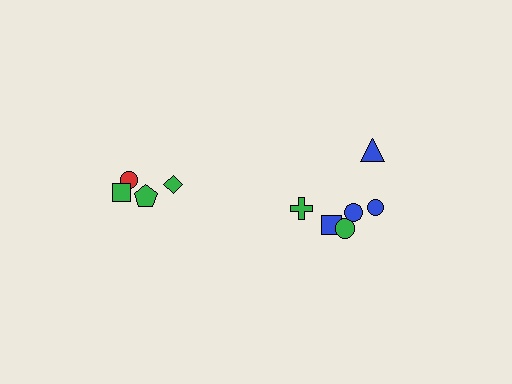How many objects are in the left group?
There are 4 objects.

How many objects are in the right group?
There are 6 objects.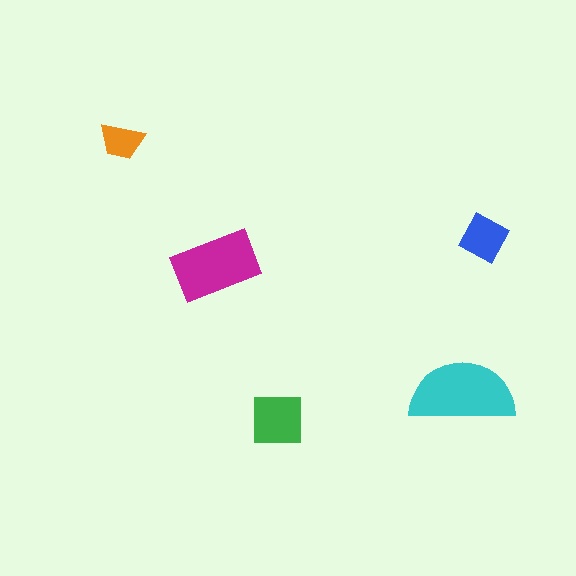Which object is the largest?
The cyan semicircle.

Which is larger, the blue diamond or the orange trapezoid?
The blue diamond.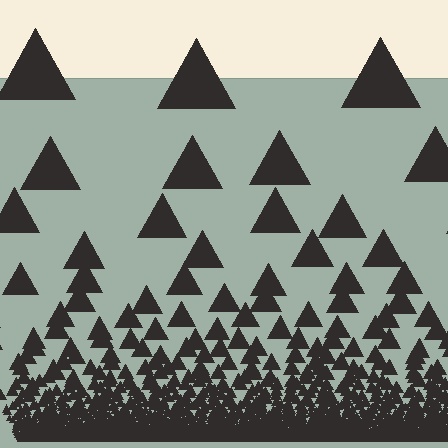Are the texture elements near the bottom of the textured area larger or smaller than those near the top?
Smaller. The gradient is inverted — elements near the bottom are smaller and denser.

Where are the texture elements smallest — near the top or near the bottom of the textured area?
Near the bottom.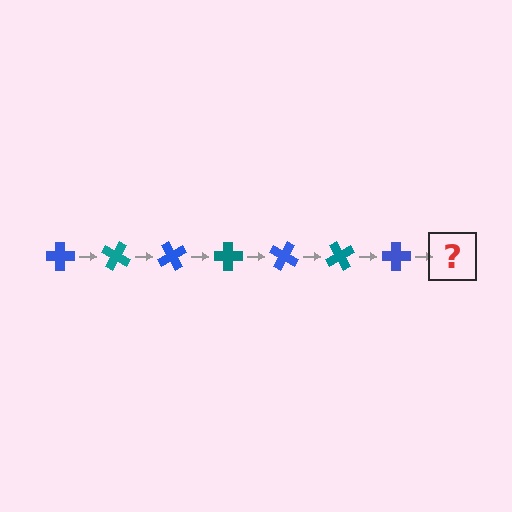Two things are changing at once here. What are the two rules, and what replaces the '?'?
The two rules are that it rotates 30 degrees each step and the color cycles through blue and teal. The '?' should be a teal cross, rotated 210 degrees from the start.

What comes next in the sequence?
The next element should be a teal cross, rotated 210 degrees from the start.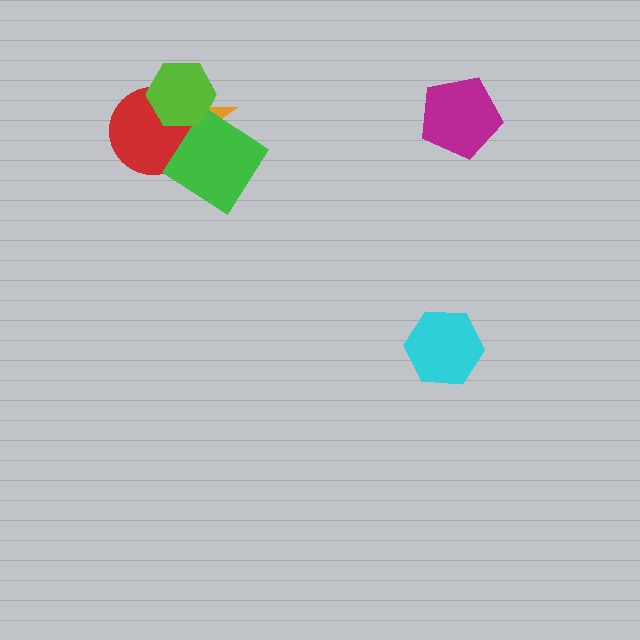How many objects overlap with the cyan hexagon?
0 objects overlap with the cyan hexagon.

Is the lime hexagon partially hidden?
No, no other shape covers it.